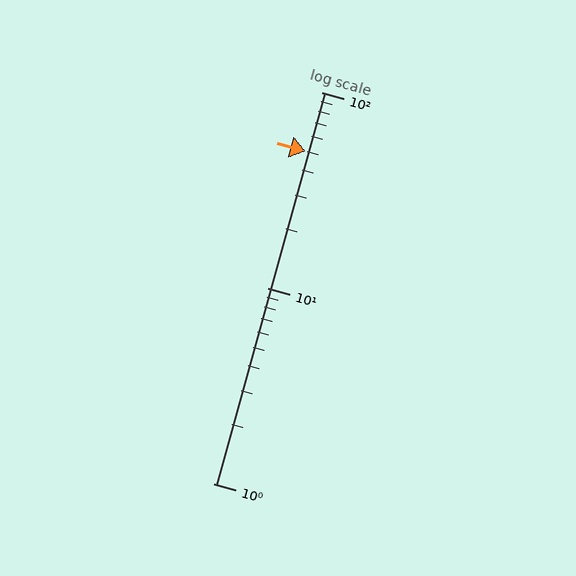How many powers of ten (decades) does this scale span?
The scale spans 2 decades, from 1 to 100.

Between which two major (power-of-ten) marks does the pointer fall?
The pointer is between 10 and 100.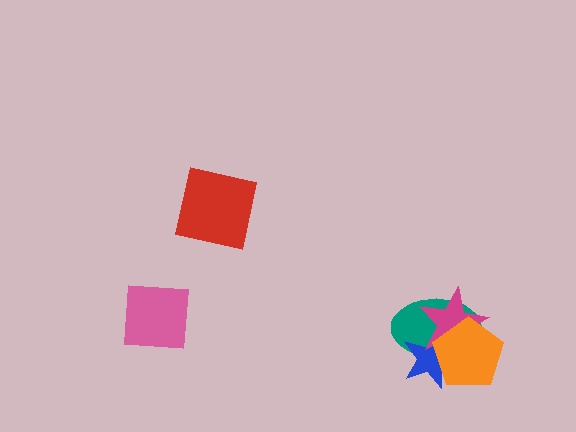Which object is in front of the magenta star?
The orange pentagon is in front of the magenta star.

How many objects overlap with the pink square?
0 objects overlap with the pink square.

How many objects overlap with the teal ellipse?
3 objects overlap with the teal ellipse.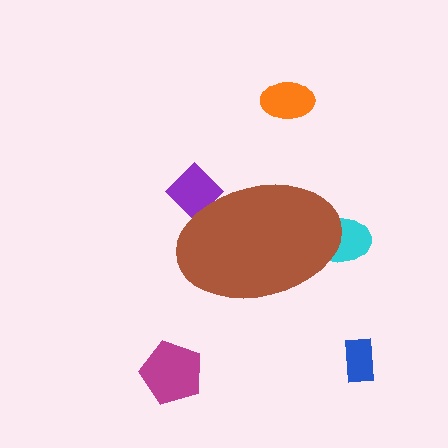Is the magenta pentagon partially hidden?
No, the magenta pentagon is fully visible.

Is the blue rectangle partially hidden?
No, the blue rectangle is fully visible.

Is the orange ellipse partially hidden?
No, the orange ellipse is fully visible.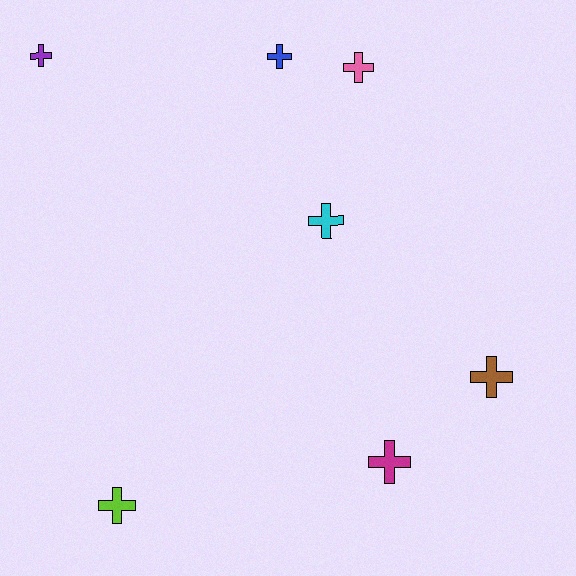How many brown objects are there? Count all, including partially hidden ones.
There is 1 brown object.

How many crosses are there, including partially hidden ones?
There are 7 crosses.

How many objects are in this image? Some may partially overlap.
There are 7 objects.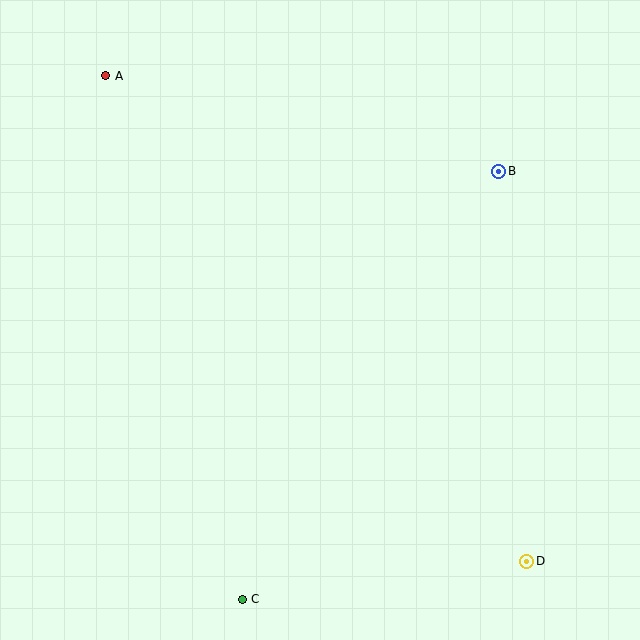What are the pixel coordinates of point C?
Point C is at (242, 599).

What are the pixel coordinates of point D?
Point D is at (527, 561).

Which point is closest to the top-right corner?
Point B is closest to the top-right corner.